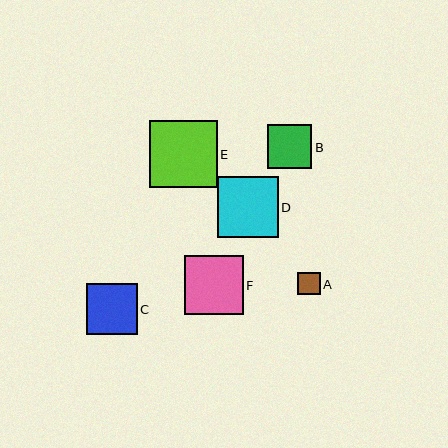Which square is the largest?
Square E is the largest with a size of approximately 68 pixels.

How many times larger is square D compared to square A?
Square D is approximately 2.7 times the size of square A.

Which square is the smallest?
Square A is the smallest with a size of approximately 22 pixels.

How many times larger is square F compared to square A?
Square F is approximately 2.6 times the size of square A.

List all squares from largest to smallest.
From largest to smallest: E, D, F, C, B, A.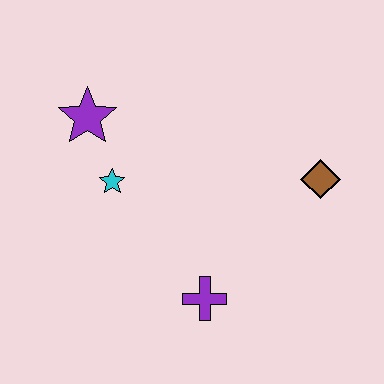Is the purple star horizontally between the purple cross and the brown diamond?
No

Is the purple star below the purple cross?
No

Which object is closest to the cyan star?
The purple star is closest to the cyan star.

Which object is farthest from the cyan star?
The brown diamond is farthest from the cyan star.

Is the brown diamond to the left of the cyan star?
No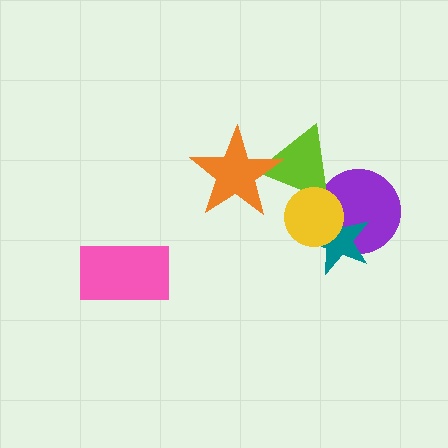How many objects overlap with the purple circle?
3 objects overlap with the purple circle.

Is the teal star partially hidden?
Yes, it is partially covered by another shape.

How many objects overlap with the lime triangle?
3 objects overlap with the lime triangle.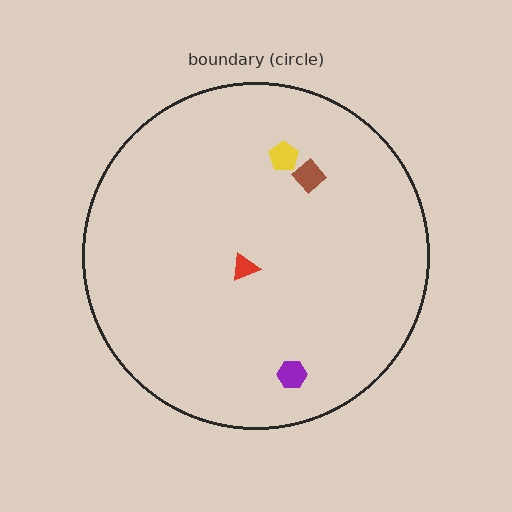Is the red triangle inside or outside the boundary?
Inside.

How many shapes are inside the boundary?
4 inside, 0 outside.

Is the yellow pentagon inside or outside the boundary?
Inside.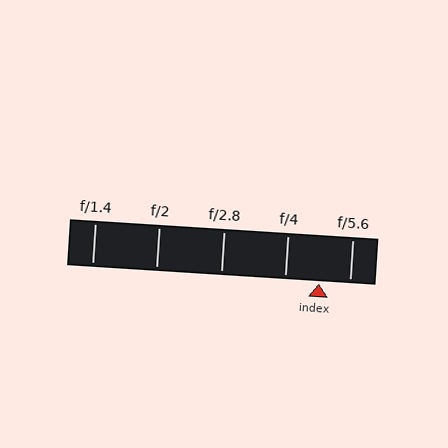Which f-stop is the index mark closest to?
The index mark is closest to f/5.6.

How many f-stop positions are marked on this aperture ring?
There are 5 f-stop positions marked.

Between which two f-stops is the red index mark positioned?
The index mark is between f/4 and f/5.6.